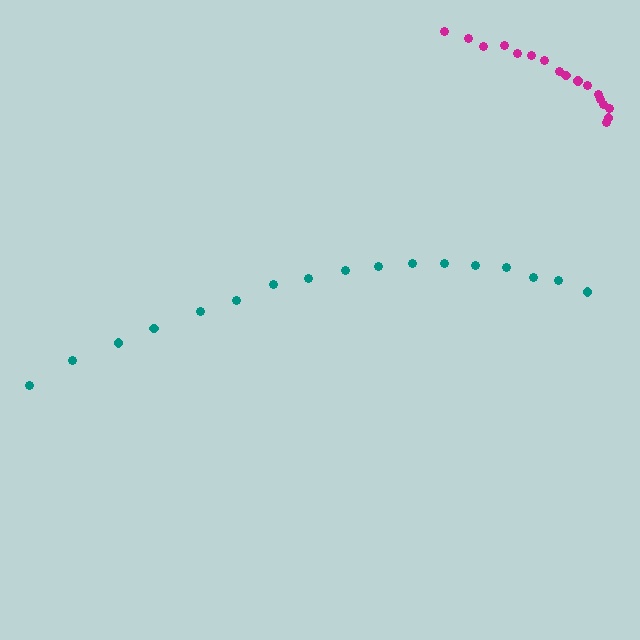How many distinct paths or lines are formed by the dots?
There are 2 distinct paths.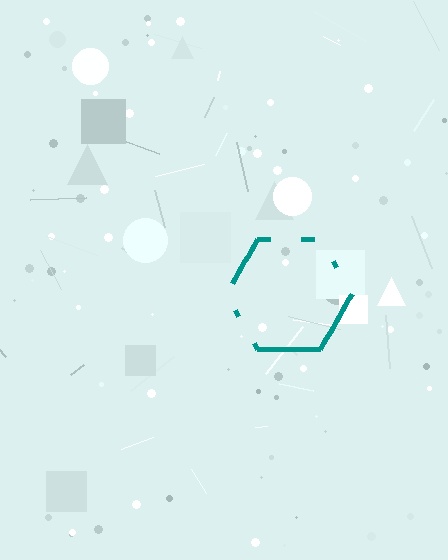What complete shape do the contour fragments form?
The contour fragments form a hexagon.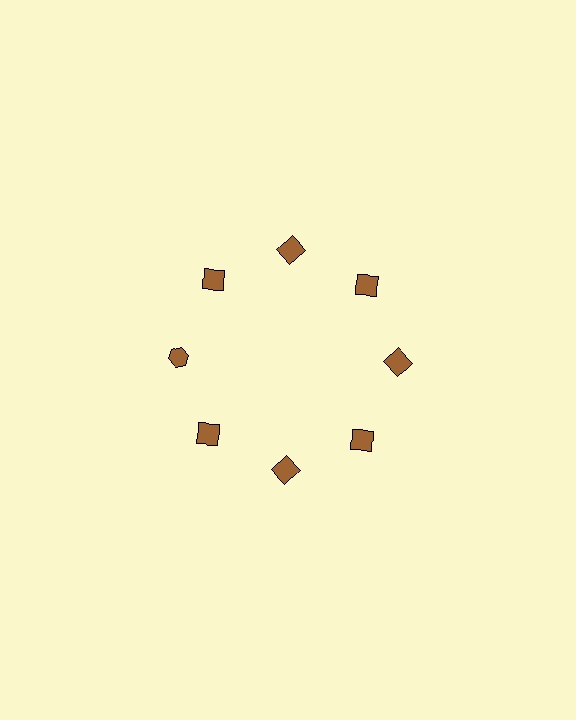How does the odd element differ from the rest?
It has a different shape: hexagon instead of square.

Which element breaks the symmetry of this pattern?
The brown hexagon at roughly the 9 o'clock position breaks the symmetry. All other shapes are brown squares.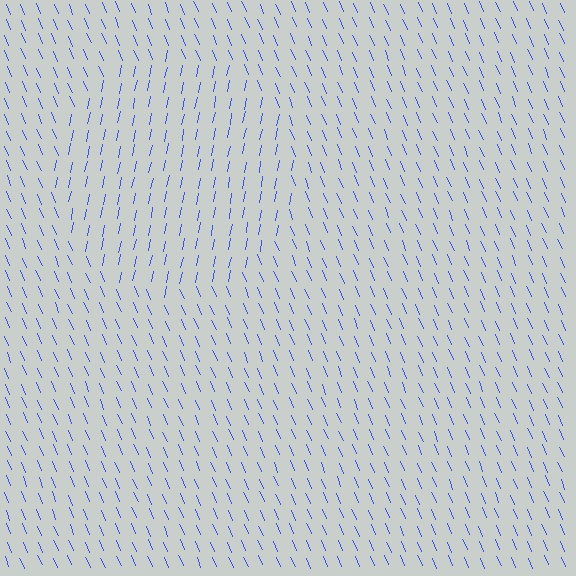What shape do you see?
I see a circle.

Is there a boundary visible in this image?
Yes, there is a texture boundary formed by a change in line orientation.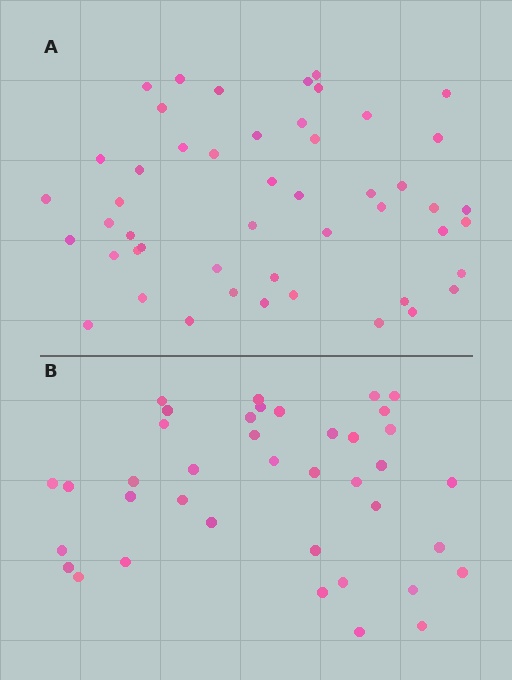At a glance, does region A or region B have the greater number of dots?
Region A (the top region) has more dots.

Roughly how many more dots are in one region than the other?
Region A has roughly 10 or so more dots than region B.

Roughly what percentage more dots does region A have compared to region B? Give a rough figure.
About 25% more.